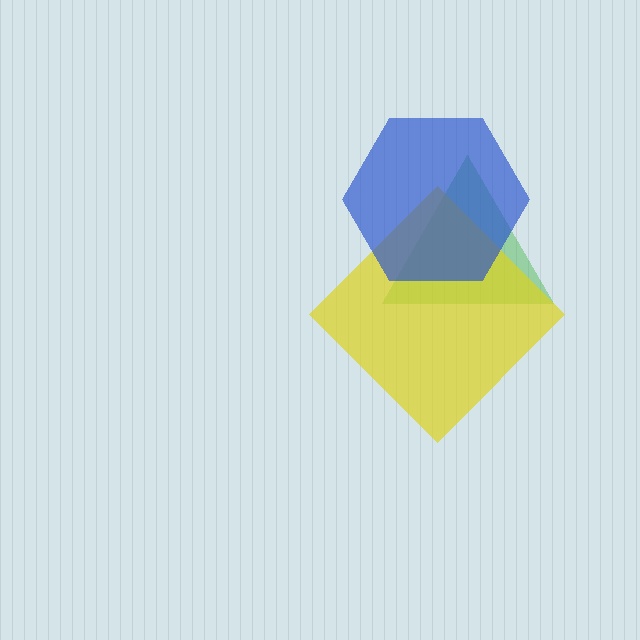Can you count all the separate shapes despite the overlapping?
Yes, there are 3 separate shapes.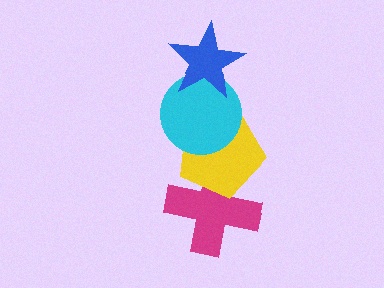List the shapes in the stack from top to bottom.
From top to bottom: the blue star, the cyan circle, the yellow pentagon, the magenta cross.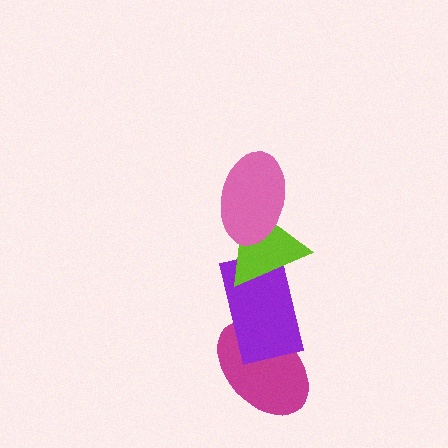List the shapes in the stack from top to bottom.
From top to bottom: the pink ellipse, the lime triangle, the purple rectangle, the magenta ellipse.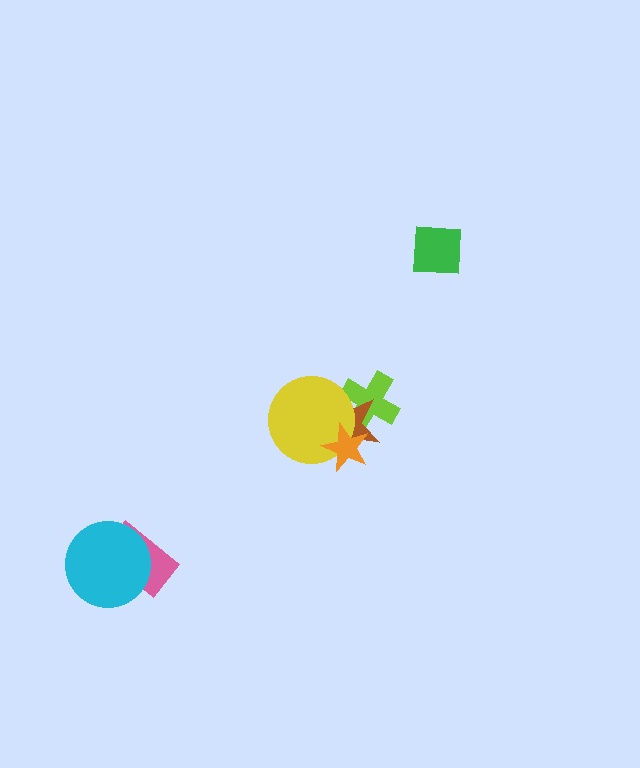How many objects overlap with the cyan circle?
1 object overlaps with the cyan circle.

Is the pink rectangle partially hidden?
Yes, it is partially covered by another shape.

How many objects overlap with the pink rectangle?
1 object overlaps with the pink rectangle.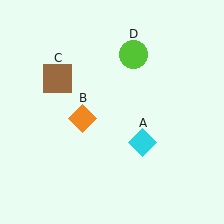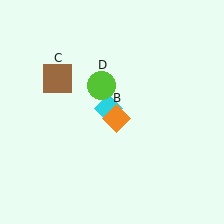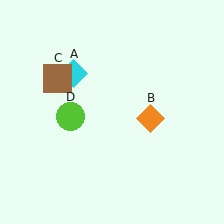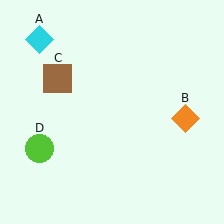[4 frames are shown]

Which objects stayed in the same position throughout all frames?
Brown square (object C) remained stationary.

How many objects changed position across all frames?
3 objects changed position: cyan diamond (object A), orange diamond (object B), lime circle (object D).